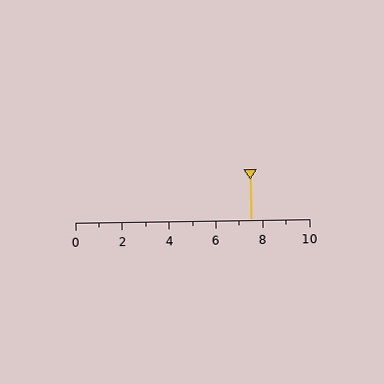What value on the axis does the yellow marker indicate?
The marker indicates approximately 7.5.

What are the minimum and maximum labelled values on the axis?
The axis runs from 0 to 10.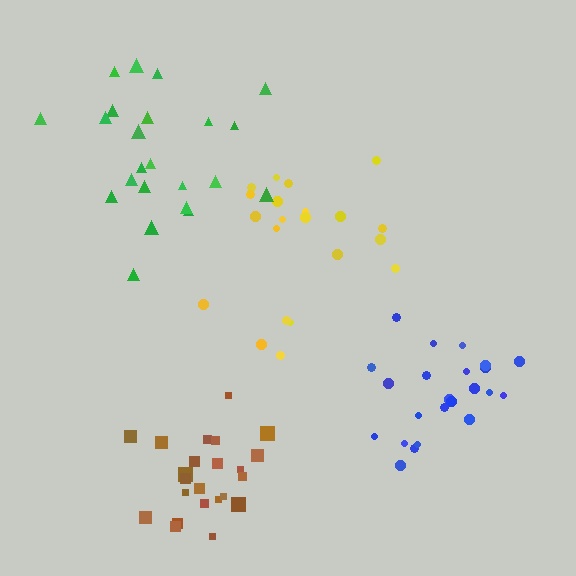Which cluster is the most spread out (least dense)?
Yellow.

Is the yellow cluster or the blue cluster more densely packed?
Blue.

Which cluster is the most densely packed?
Brown.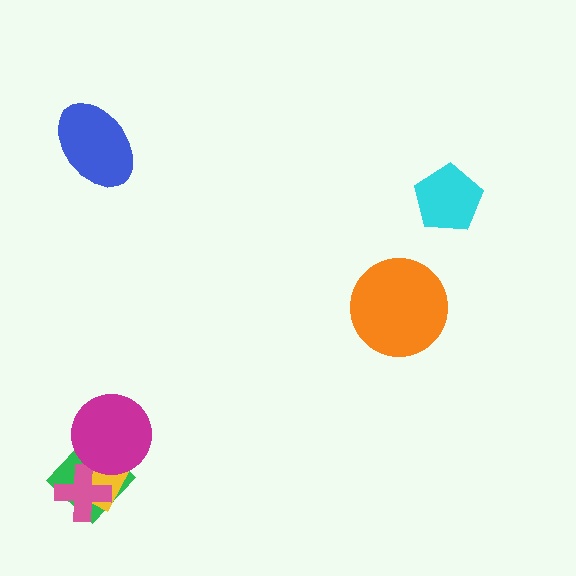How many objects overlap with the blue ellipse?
0 objects overlap with the blue ellipse.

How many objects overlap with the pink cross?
2 objects overlap with the pink cross.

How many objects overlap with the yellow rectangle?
3 objects overlap with the yellow rectangle.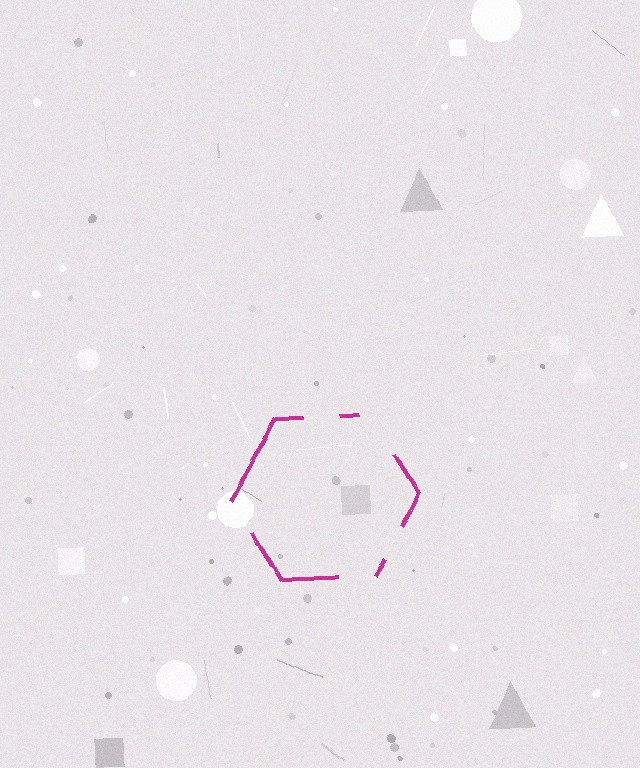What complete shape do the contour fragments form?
The contour fragments form a hexagon.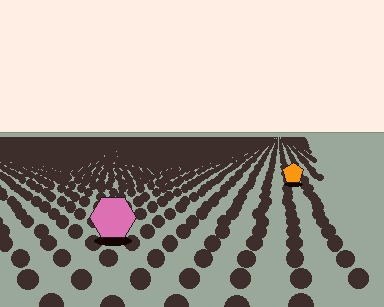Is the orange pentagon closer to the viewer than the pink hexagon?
No. The pink hexagon is closer — you can tell from the texture gradient: the ground texture is coarser near it.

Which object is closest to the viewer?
The pink hexagon is closest. The texture marks near it are larger and more spread out.